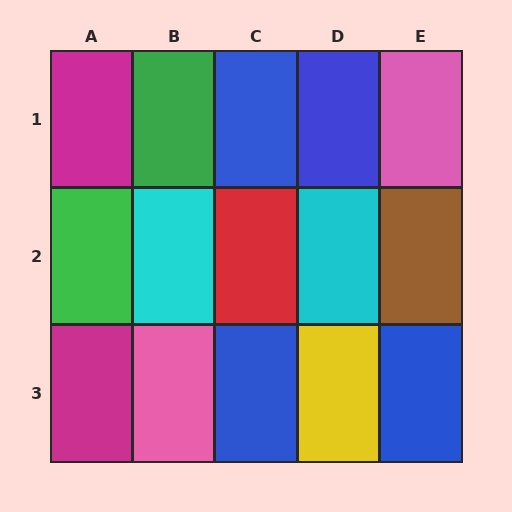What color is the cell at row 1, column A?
Magenta.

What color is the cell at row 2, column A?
Green.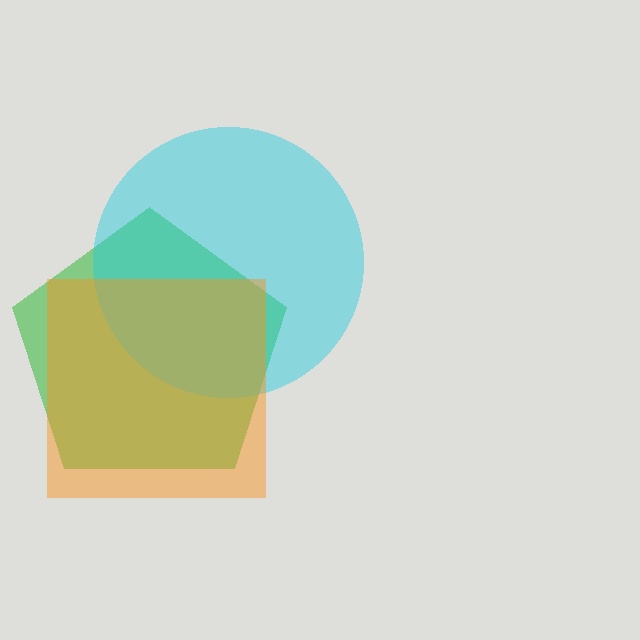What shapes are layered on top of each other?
The layered shapes are: a green pentagon, a cyan circle, an orange square.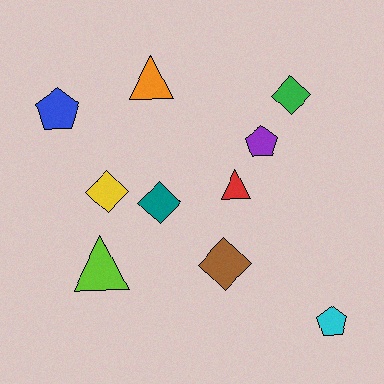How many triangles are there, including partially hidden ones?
There are 3 triangles.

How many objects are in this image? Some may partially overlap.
There are 10 objects.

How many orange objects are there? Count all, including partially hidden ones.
There is 1 orange object.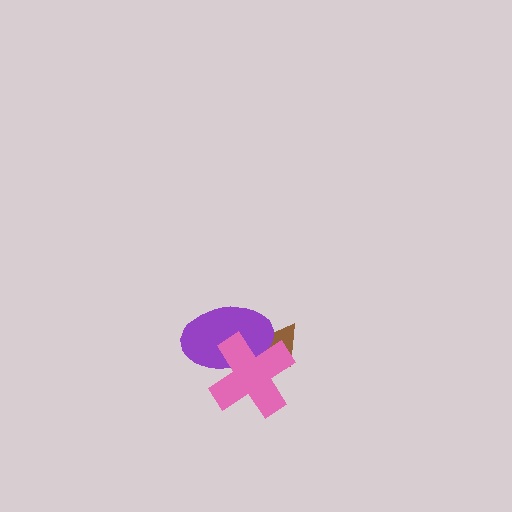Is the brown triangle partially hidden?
Yes, it is partially covered by another shape.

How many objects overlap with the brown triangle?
2 objects overlap with the brown triangle.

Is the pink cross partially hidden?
No, no other shape covers it.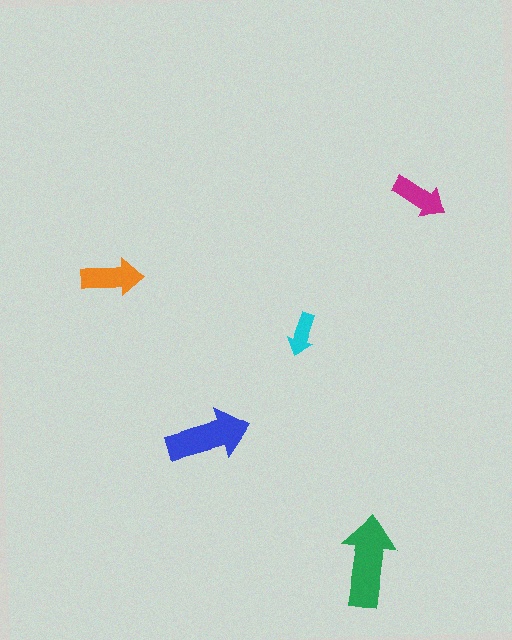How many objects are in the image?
There are 5 objects in the image.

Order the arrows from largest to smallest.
the green one, the blue one, the orange one, the magenta one, the cyan one.